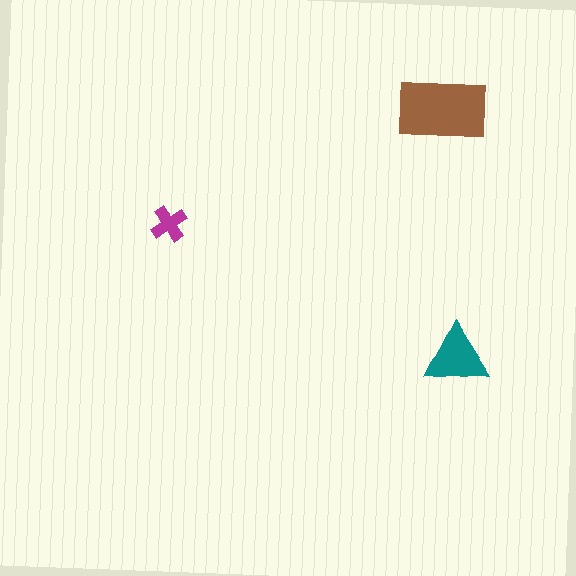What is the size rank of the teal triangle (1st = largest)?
2nd.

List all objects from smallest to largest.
The magenta cross, the teal triangle, the brown rectangle.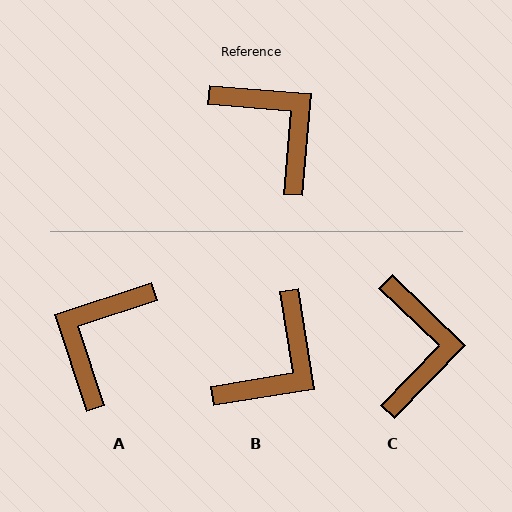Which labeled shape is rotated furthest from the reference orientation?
A, about 113 degrees away.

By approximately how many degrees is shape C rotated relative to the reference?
Approximately 39 degrees clockwise.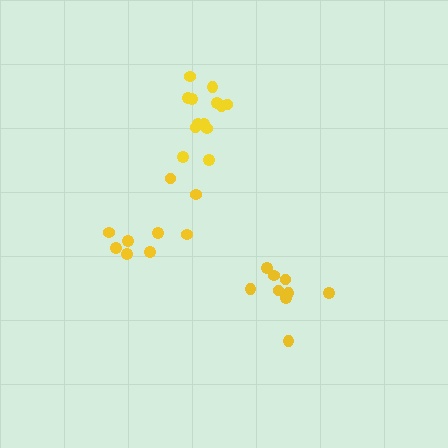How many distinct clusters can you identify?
There are 3 distinct clusters.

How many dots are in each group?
Group 1: 13 dots, Group 2: 9 dots, Group 3: 9 dots (31 total).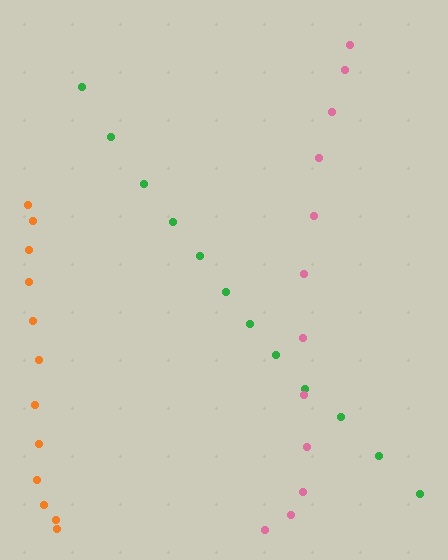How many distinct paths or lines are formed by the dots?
There are 3 distinct paths.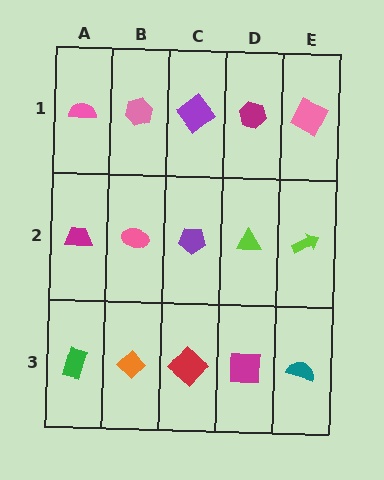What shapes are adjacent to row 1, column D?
A lime triangle (row 2, column D), a purple diamond (row 1, column C), a pink square (row 1, column E).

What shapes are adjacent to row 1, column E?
A lime arrow (row 2, column E), a magenta hexagon (row 1, column D).